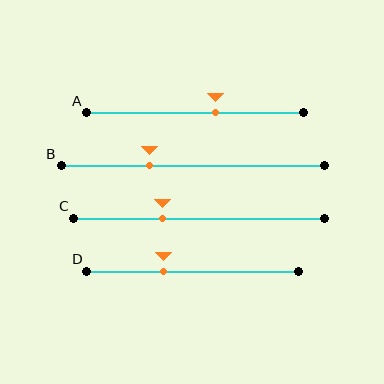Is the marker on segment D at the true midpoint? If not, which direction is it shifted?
No, the marker on segment D is shifted to the left by about 14% of the segment length.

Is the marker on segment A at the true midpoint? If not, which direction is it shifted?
No, the marker on segment A is shifted to the right by about 10% of the segment length.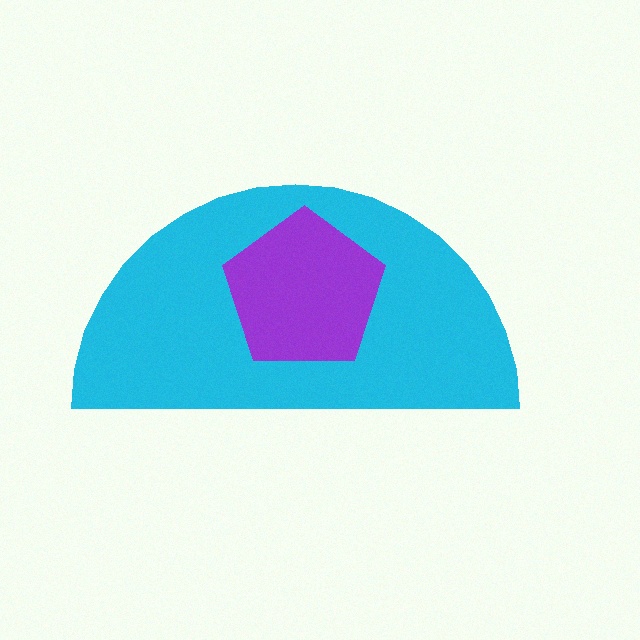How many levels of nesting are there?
2.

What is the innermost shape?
The purple pentagon.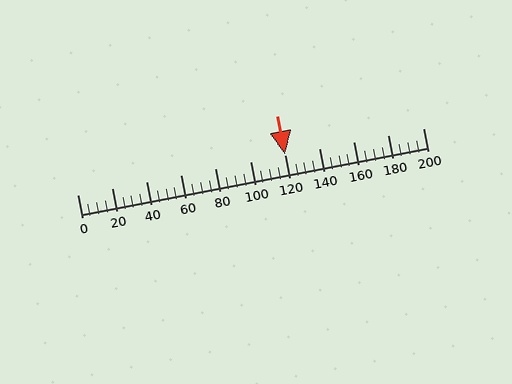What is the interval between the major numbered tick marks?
The major tick marks are spaced 20 units apart.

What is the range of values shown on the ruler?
The ruler shows values from 0 to 200.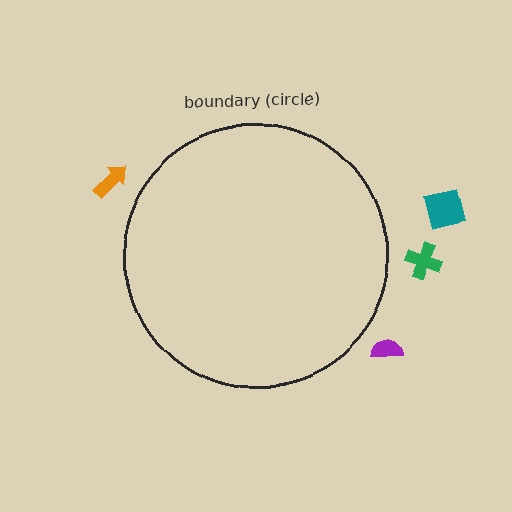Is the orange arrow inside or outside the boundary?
Outside.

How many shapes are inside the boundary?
0 inside, 4 outside.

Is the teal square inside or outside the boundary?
Outside.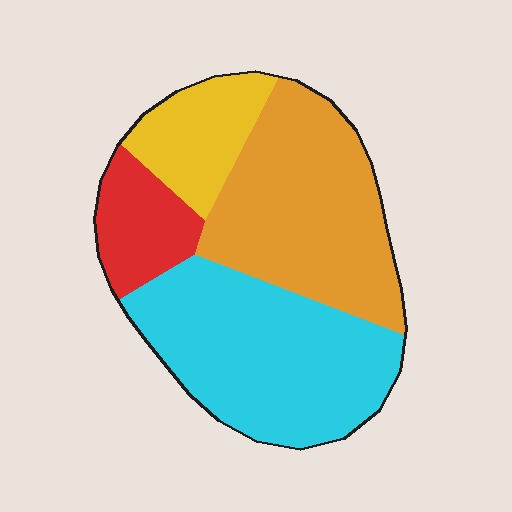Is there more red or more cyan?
Cyan.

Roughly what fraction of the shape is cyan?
Cyan covers 39% of the shape.